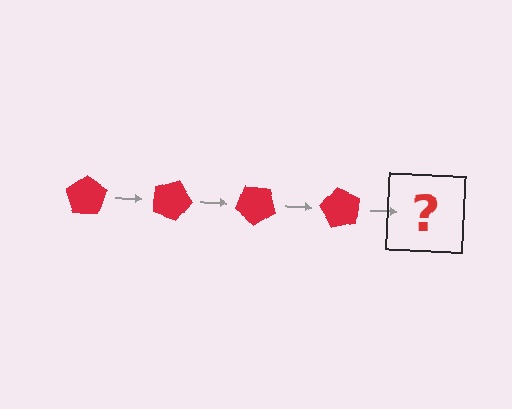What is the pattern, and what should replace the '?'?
The pattern is that the pentagon rotates 20 degrees each step. The '?' should be a red pentagon rotated 80 degrees.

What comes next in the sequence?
The next element should be a red pentagon rotated 80 degrees.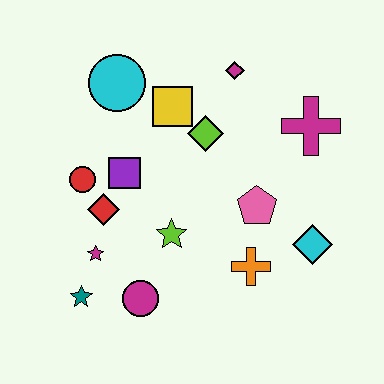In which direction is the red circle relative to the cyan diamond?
The red circle is to the left of the cyan diamond.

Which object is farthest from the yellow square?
The teal star is farthest from the yellow square.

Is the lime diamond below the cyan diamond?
No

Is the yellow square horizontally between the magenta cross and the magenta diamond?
No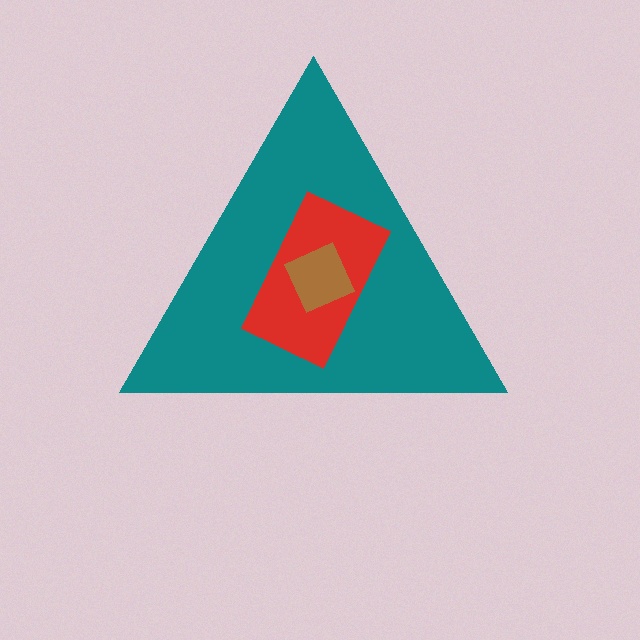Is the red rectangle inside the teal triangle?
Yes.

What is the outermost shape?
The teal triangle.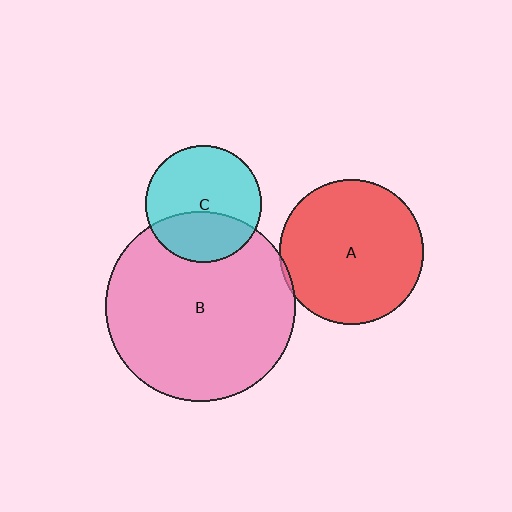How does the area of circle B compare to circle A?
Approximately 1.7 times.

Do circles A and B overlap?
Yes.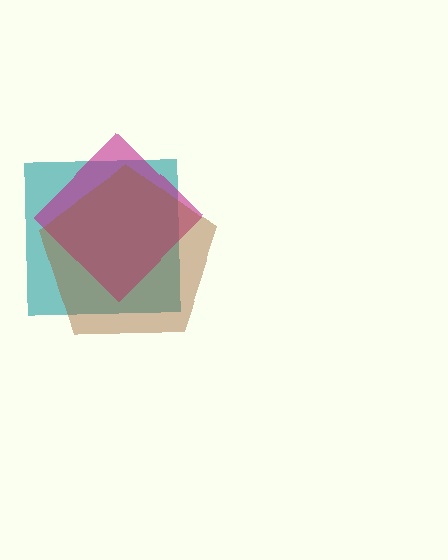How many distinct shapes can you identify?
There are 3 distinct shapes: a teal square, a magenta diamond, a brown pentagon.